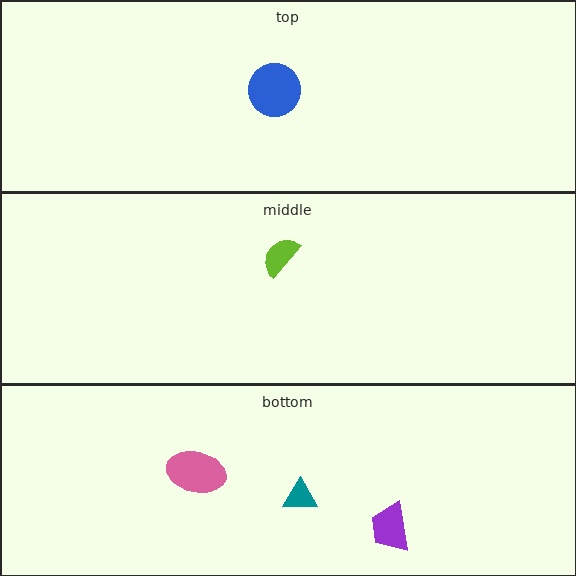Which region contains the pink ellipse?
The bottom region.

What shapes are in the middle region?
The lime semicircle.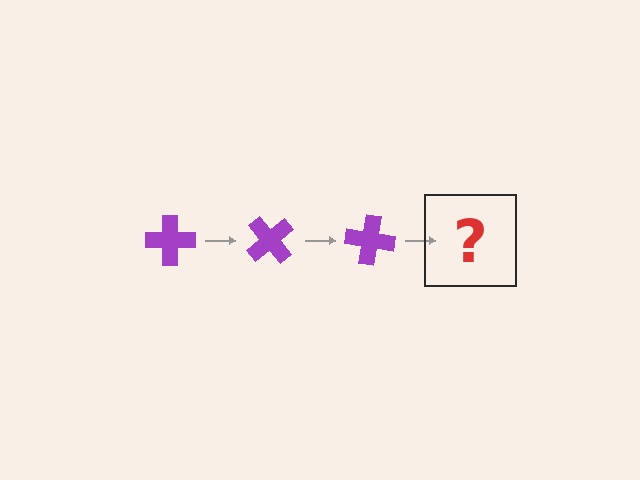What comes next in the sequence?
The next element should be a purple cross rotated 150 degrees.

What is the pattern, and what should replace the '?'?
The pattern is that the cross rotates 50 degrees each step. The '?' should be a purple cross rotated 150 degrees.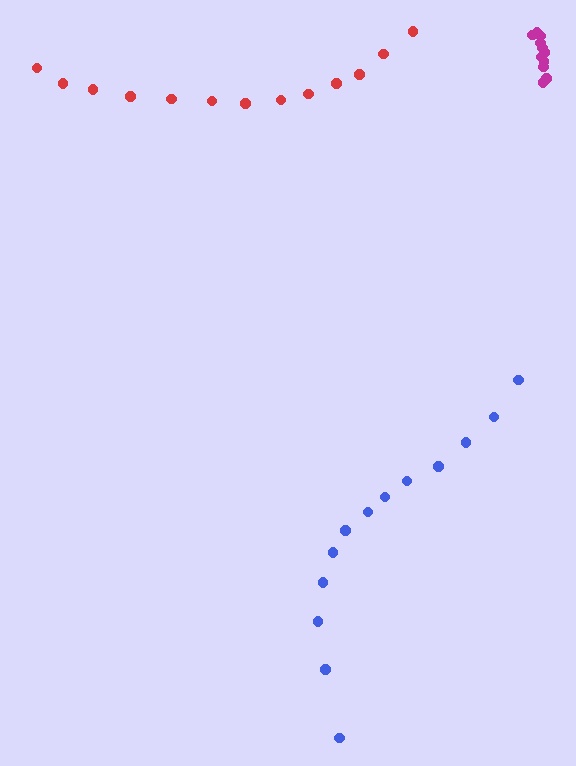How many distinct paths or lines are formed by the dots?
There are 3 distinct paths.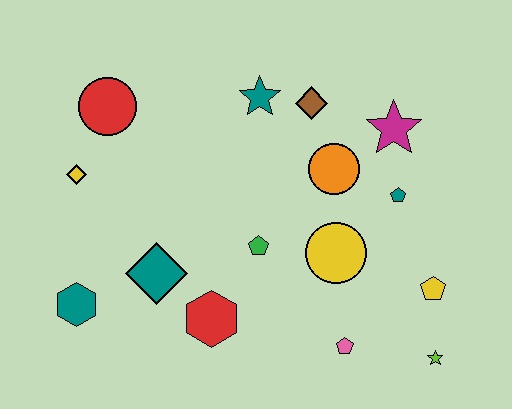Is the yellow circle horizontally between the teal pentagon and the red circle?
Yes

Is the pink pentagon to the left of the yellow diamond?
No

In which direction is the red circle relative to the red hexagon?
The red circle is above the red hexagon.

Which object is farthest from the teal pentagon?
The teal hexagon is farthest from the teal pentagon.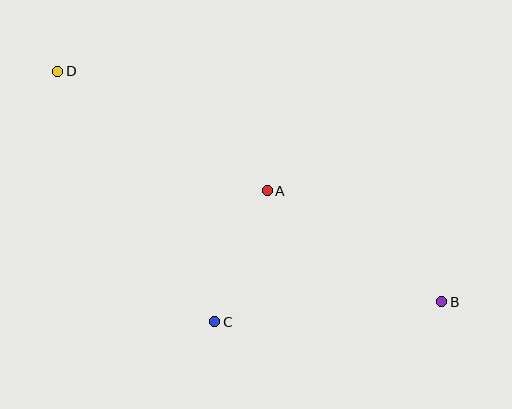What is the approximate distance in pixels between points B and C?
The distance between B and C is approximately 228 pixels.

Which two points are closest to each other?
Points A and C are closest to each other.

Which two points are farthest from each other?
Points B and D are farthest from each other.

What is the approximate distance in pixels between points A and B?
The distance between A and B is approximately 207 pixels.